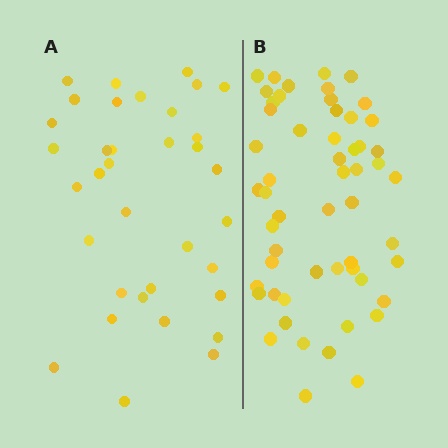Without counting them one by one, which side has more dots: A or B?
Region B (the right region) has more dots.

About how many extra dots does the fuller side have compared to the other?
Region B has approximately 20 more dots than region A.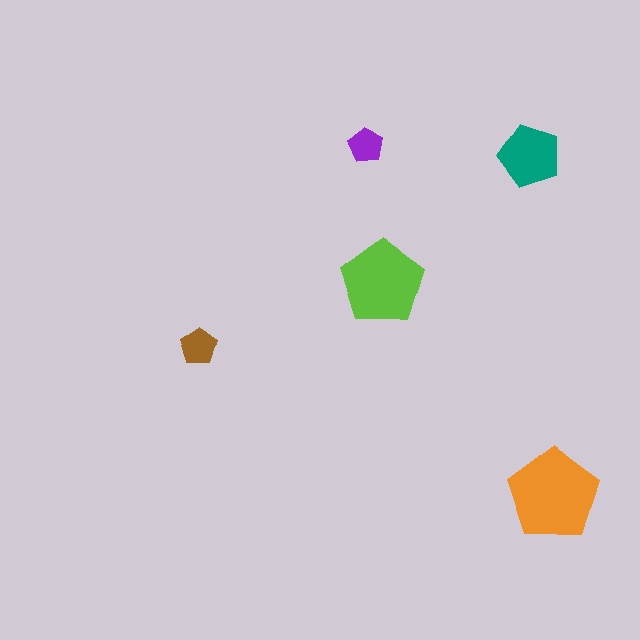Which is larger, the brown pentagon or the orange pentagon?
The orange one.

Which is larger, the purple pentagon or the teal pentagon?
The teal one.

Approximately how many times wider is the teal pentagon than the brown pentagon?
About 1.5 times wider.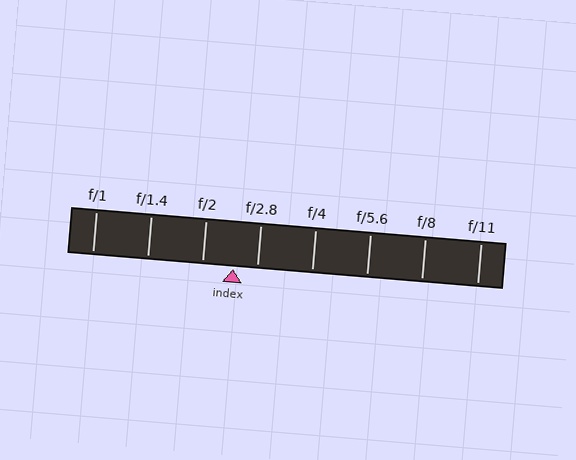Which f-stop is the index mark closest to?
The index mark is closest to f/2.8.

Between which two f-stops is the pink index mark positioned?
The index mark is between f/2 and f/2.8.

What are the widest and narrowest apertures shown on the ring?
The widest aperture shown is f/1 and the narrowest is f/11.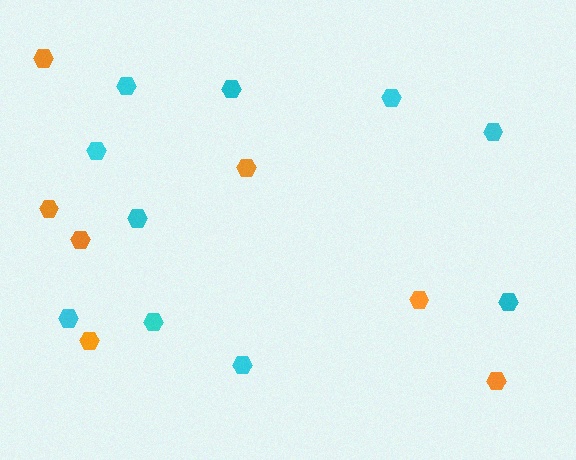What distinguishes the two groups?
There are 2 groups: one group of orange hexagons (7) and one group of cyan hexagons (10).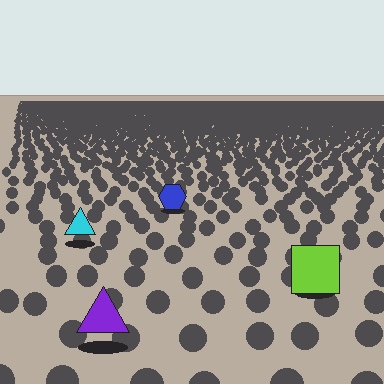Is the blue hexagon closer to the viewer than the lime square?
No. The lime square is closer — you can tell from the texture gradient: the ground texture is coarser near it.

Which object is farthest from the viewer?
The blue hexagon is farthest from the viewer. It appears smaller and the ground texture around it is denser.